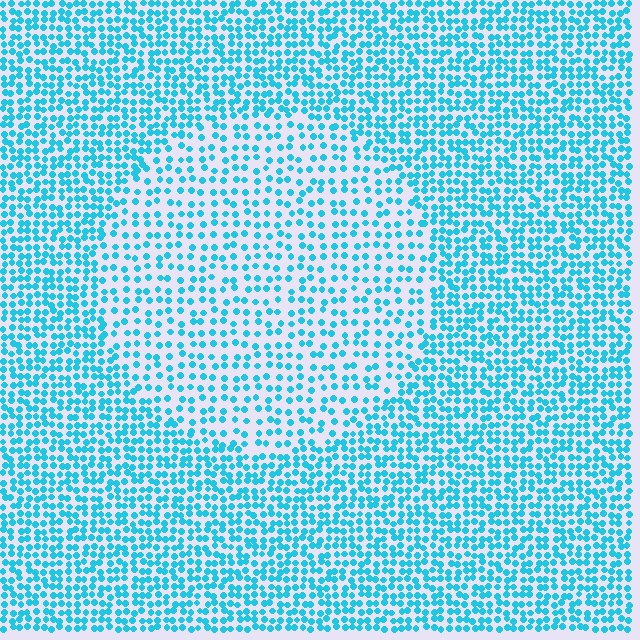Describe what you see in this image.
The image contains small cyan elements arranged at two different densities. A circle-shaped region is visible where the elements are less densely packed than the surrounding area.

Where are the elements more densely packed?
The elements are more densely packed outside the circle boundary.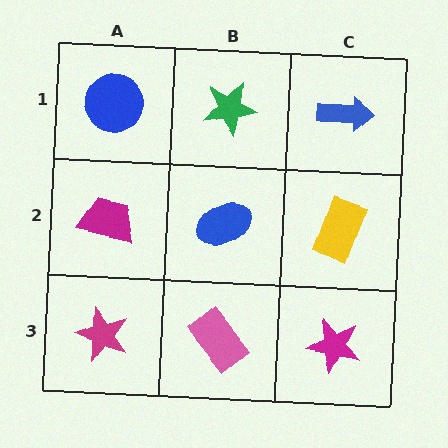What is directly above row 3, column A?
A magenta trapezoid.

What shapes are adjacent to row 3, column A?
A magenta trapezoid (row 2, column A), a pink rectangle (row 3, column B).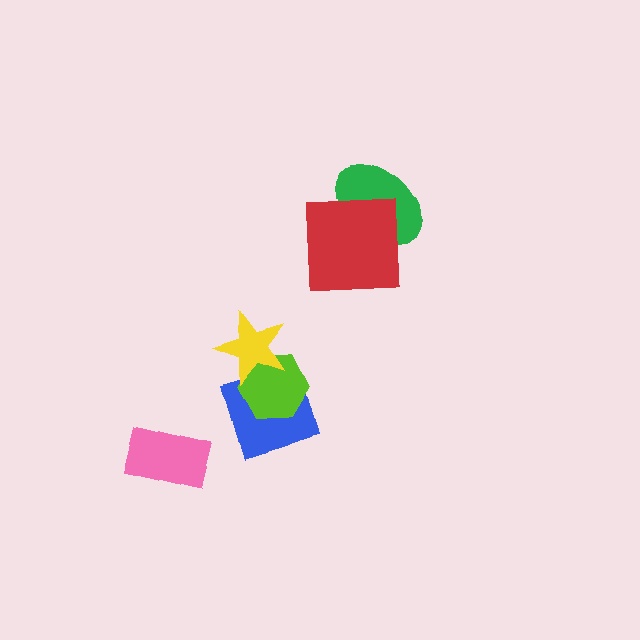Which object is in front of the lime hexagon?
The yellow star is in front of the lime hexagon.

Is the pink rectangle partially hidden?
No, no other shape covers it.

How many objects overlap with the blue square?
2 objects overlap with the blue square.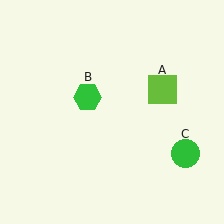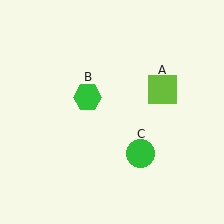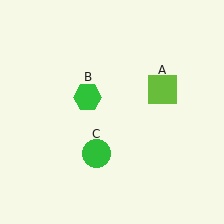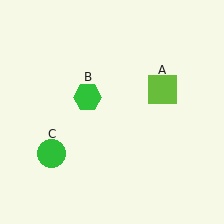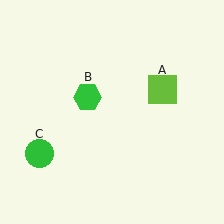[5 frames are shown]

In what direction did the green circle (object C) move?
The green circle (object C) moved left.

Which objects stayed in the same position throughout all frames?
Lime square (object A) and green hexagon (object B) remained stationary.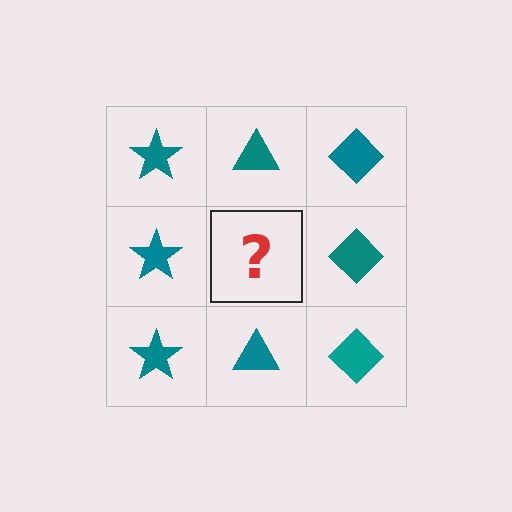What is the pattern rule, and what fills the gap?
The rule is that each column has a consistent shape. The gap should be filled with a teal triangle.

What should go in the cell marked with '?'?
The missing cell should contain a teal triangle.